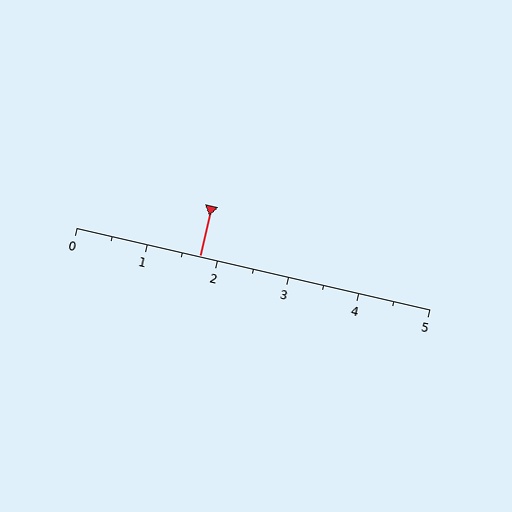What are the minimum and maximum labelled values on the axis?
The axis runs from 0 to 5.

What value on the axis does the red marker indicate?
The marker indicates approximately 1.8.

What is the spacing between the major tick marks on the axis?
The major ticks are spaced 1 apart.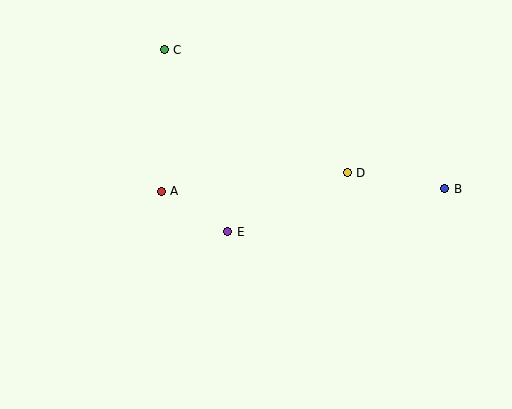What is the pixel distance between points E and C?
The distance between E and C is 193 pixels.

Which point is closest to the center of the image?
Point E at (228, 232) is closest to the center.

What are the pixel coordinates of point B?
Point B is at (445, 189).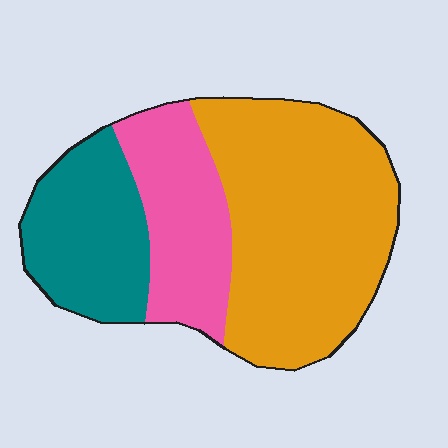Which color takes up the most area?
Orange, at roughly 50%.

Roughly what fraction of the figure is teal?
Teal covers around 25% of the figure.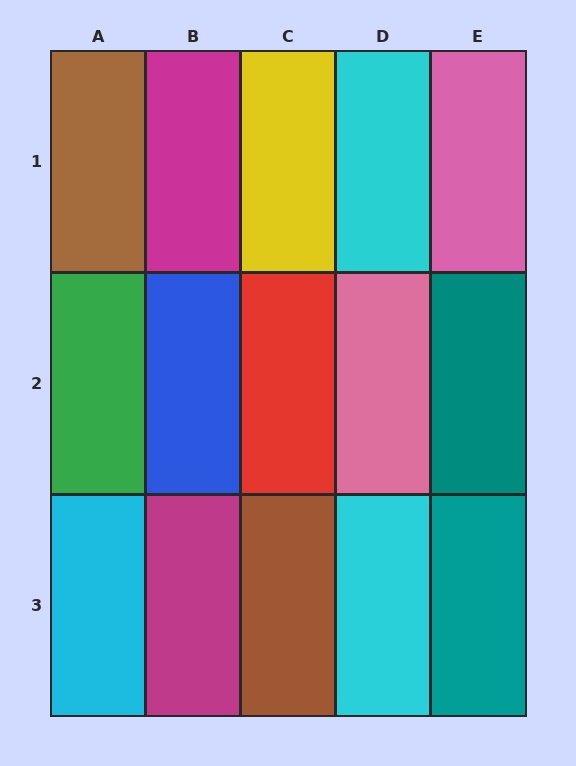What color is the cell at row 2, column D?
Pink.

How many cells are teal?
2 cells are teal.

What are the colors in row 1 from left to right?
Brown, magenta, yellow, cyan, pink.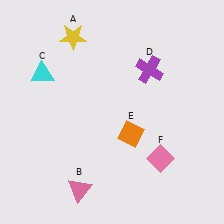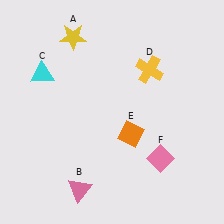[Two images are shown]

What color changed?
The cross (D) changed from purple in Image 1 to yellow in Image 2.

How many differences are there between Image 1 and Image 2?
There is 1 difference between the two images.